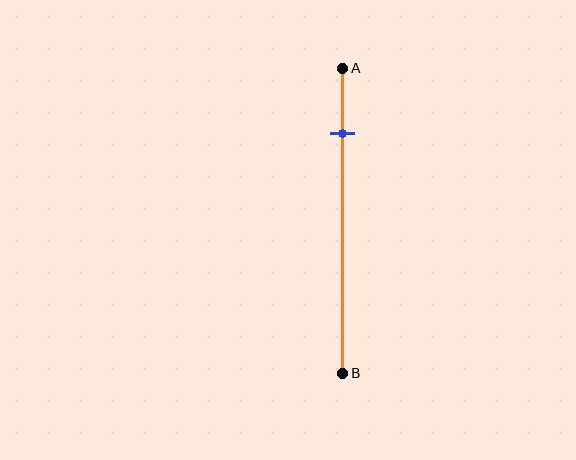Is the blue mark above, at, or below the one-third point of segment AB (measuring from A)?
The blue mark is above the one-third point of segment AB.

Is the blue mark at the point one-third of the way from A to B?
No, the mark is at about 20% from A, not at the 33% one-third point.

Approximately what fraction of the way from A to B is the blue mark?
The blue mark is approximately 20% of the way from A to B.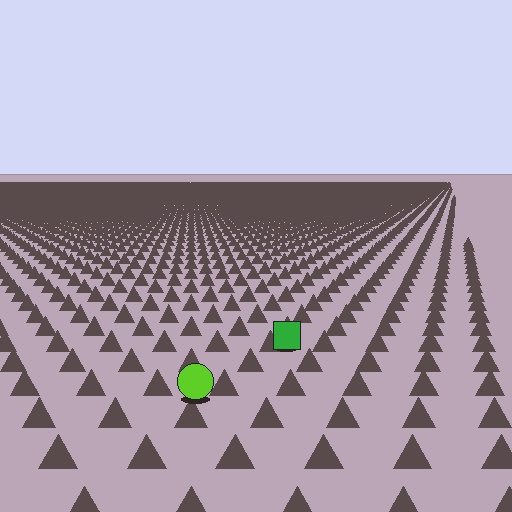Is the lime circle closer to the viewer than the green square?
Yes. The lime circle is closer — you can tell from the texture gradient: the ground texture is coarser near it.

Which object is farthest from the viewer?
The green square is farthest from the viewer. It appears smaller and the ground texture around it is denser.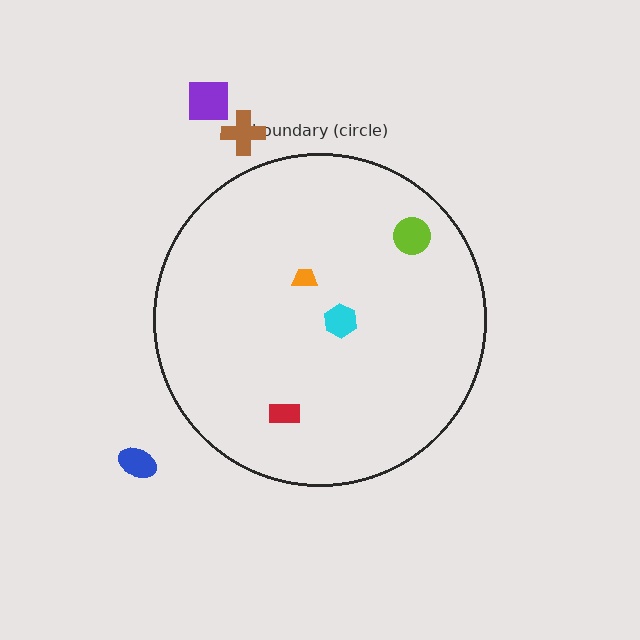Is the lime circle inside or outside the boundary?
Inside.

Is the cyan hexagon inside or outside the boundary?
Inside.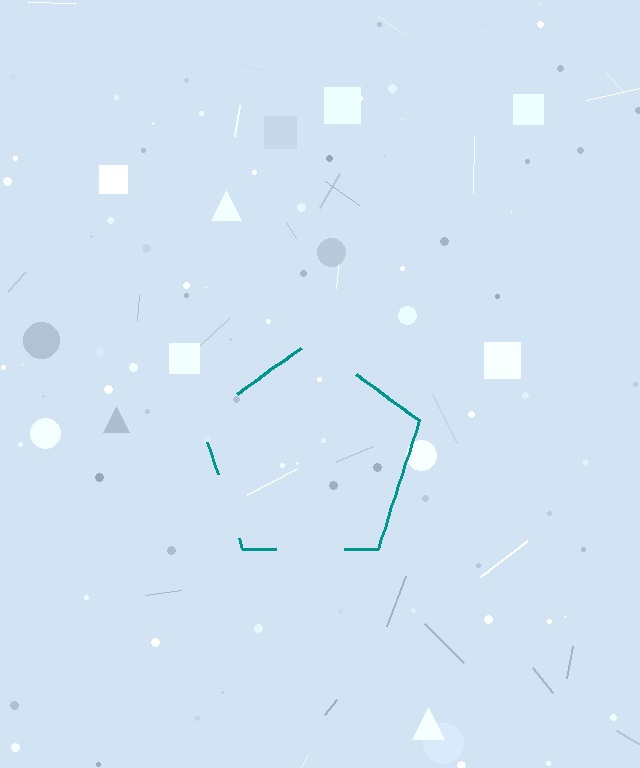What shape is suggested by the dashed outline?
The dashed outline suggests a pentagon.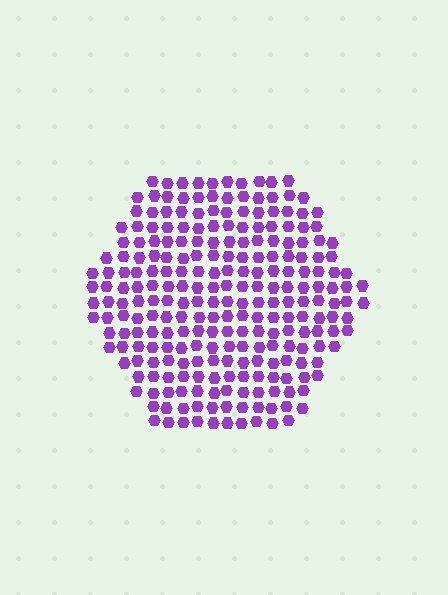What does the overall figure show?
The overall figure shows a hexagon.